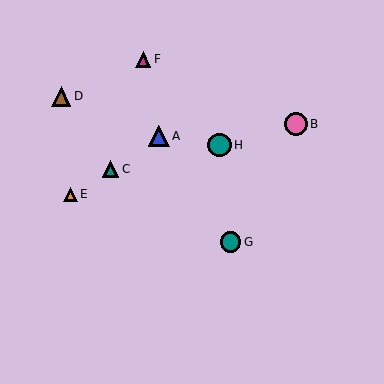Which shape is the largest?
The teal circle (labeled H) is the largest.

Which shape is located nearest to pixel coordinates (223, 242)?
The teal circle (labeled G) at (231, 242) is nearest to that location.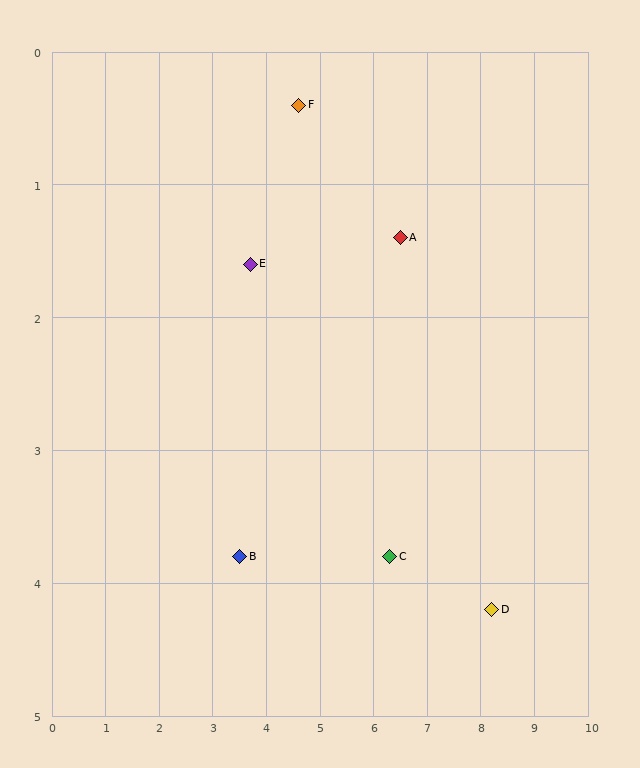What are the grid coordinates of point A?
Point A is at approximately (6.5, 1.4).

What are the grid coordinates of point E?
Point E is at approximately (3.7, 1.6).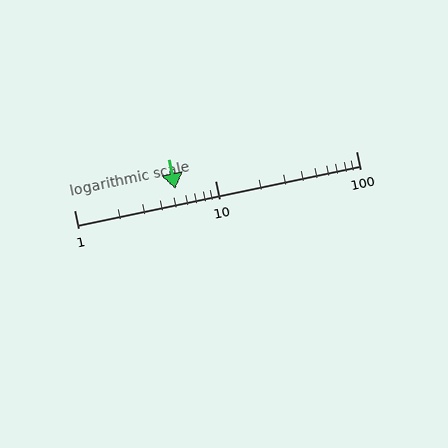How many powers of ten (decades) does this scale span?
The scale spans 2 decades, from 1 to 100.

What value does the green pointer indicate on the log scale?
The pointer indicates approximately 5.2.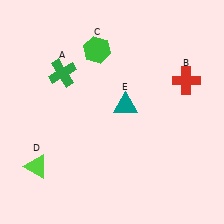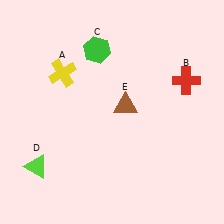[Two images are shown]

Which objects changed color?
A changed from green to yellow. E changed from teal to brown.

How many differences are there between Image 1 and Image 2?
There are 2 differences between the two images.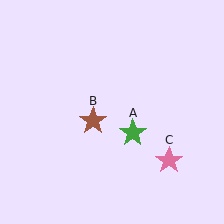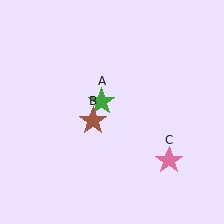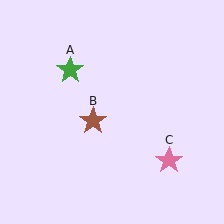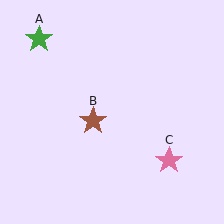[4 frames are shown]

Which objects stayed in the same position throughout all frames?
Brown star (object B) and pink star (object C) remained stationary.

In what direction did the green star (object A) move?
The green star (object A) moved up and to the left.